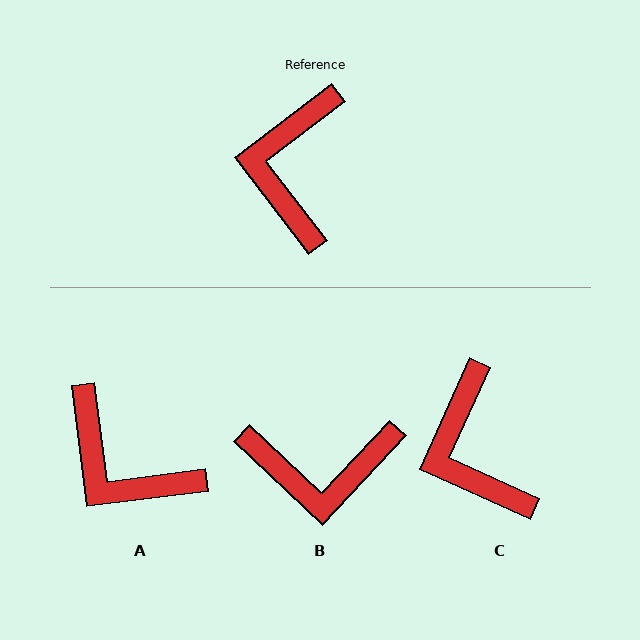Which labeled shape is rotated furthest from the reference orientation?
B, about 99 degrees away.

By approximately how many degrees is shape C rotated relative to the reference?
Approximately 28 degrees counter-clockwise.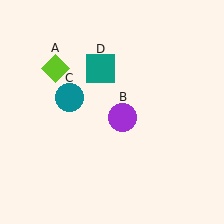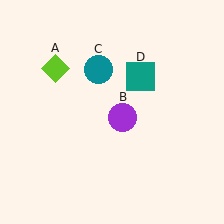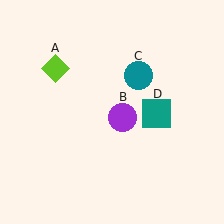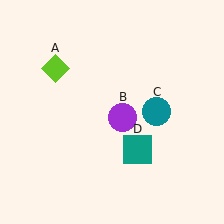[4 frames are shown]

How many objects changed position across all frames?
2 objects changed position: teal circle (object C), teal square (object D).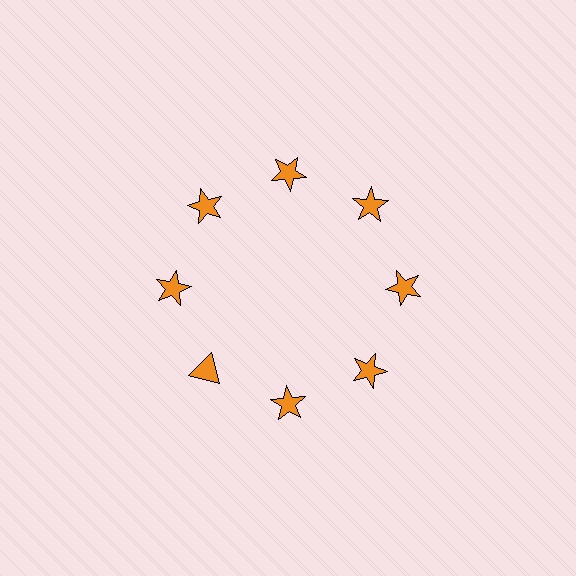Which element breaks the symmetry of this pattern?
The orange triangle at roughly the 8 o'clock position breaks the symmetry. All other shapes are orange stars.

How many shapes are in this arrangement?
There are 8 shapes arranged in a ring pattern.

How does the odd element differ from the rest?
It has a different shape: triangle instead of star.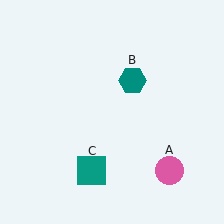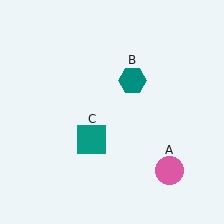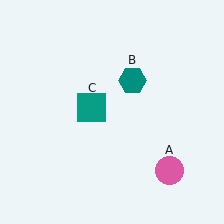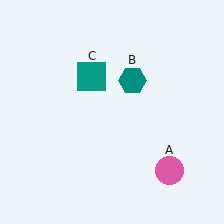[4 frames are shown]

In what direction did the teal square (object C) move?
The teal square (object C) moved up.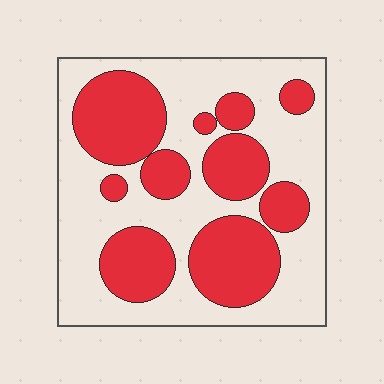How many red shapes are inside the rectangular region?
10.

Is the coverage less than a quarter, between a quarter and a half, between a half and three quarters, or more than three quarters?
Between a quarter and a half.